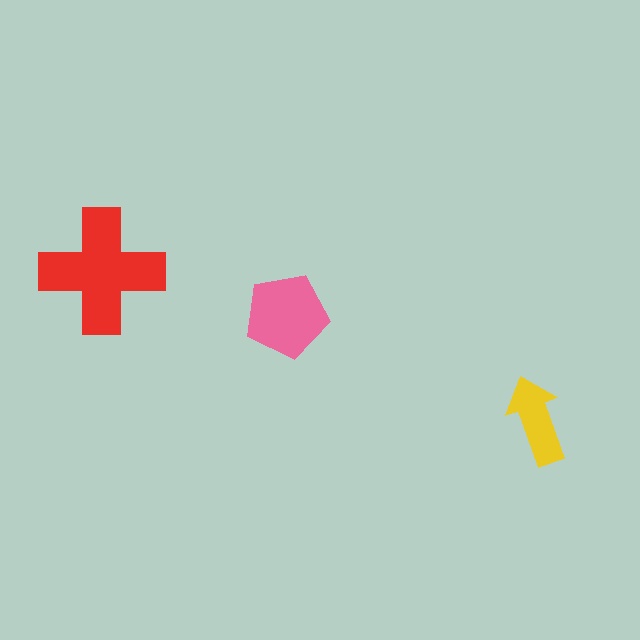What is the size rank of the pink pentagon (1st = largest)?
2nd.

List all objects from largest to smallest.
The red cross, the pink pentagon, the yellow arrow.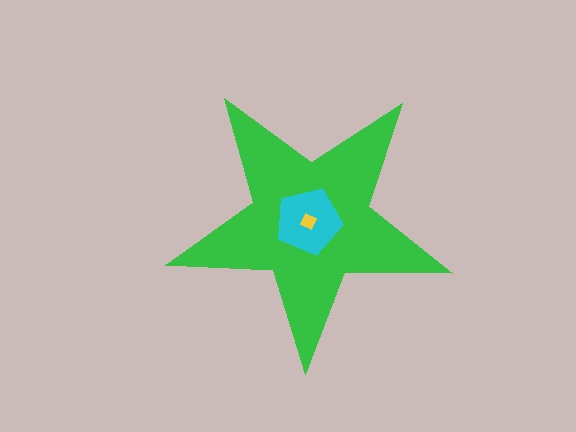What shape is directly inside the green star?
The cyan pentagon.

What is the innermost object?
The yellow diamond.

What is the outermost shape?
The green star.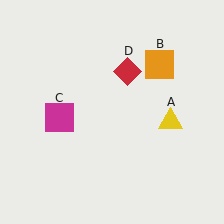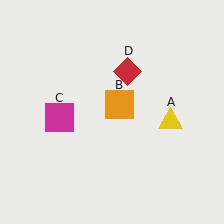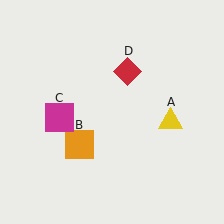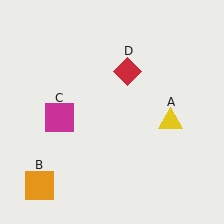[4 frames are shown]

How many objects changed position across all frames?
1 object changed position: orange square (object B).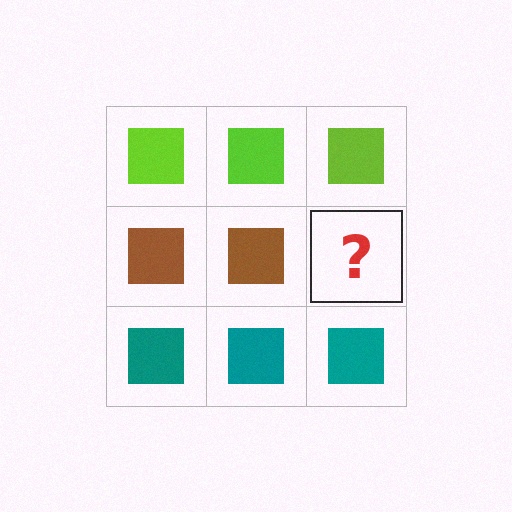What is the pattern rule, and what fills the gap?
The rule is that each row has a consistent color. The gap should be filled with a brown square.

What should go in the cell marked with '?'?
The missing cell should contain a brown square.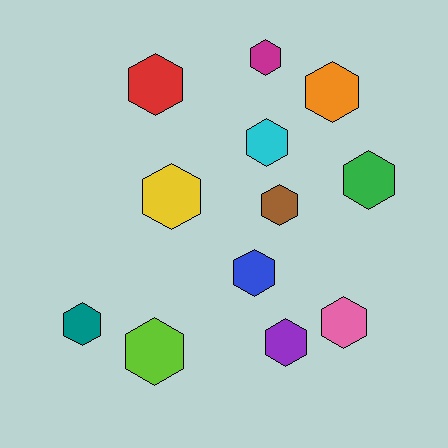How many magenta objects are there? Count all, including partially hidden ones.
There is 1 magenta object.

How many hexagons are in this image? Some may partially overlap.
There are 12 hexagons.